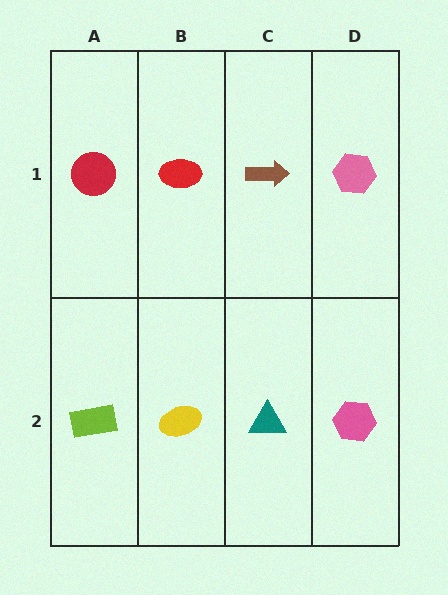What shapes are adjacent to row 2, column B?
A red ellipse (row 1, column B), a lime rectangle (row 2, column A), a teal triangle (row 2, column C).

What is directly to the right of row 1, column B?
A brown arrow.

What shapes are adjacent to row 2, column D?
A pink hexagon (row 1, column D), a teal triangle (row 2, column C).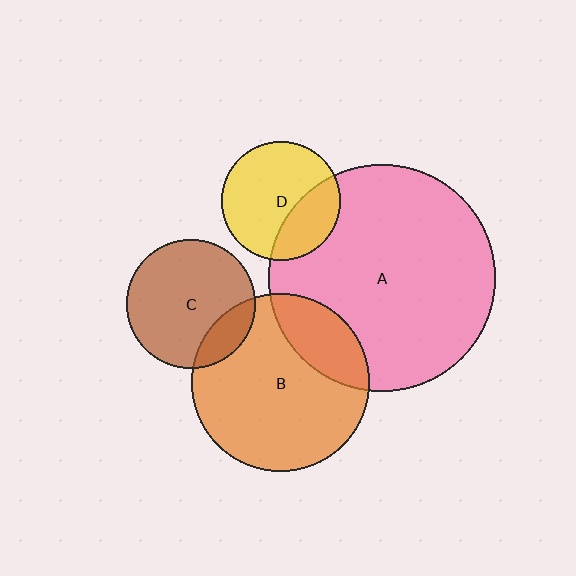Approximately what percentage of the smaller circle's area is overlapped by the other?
Approximately 30%.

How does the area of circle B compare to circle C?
Approximately 1.9 times.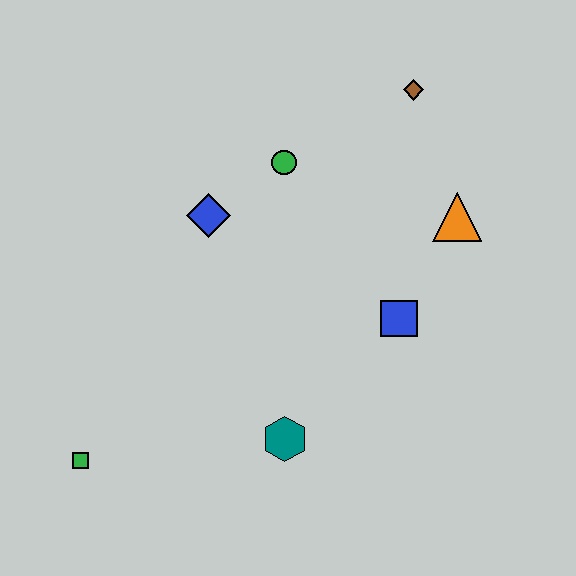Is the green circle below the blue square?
No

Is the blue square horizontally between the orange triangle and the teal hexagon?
Yes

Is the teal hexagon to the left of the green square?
No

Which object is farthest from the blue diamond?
The green square is farthest from the blue diamond.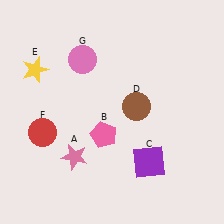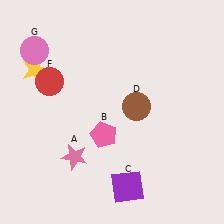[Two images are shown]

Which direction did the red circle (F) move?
The red circle (F) moved up.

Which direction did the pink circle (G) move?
The pink circle (G) moved left.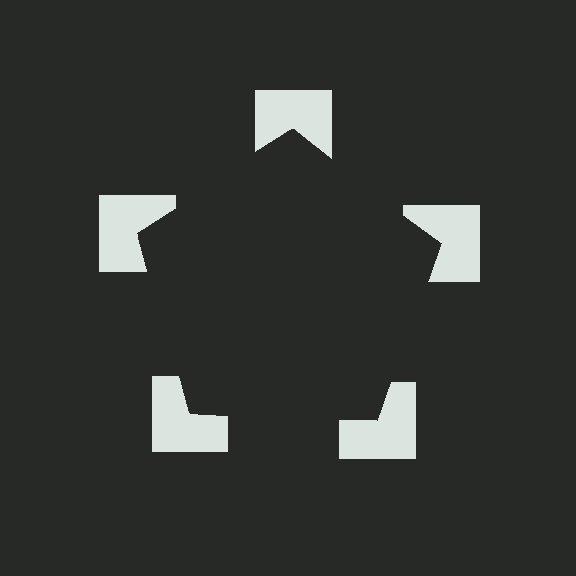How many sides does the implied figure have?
5 sides.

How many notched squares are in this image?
There are 5 — one at each vertex of the illusory pentagon.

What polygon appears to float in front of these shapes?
An illusory pentagon — its edges are inferred from the aligned wedge cuts in the notched squares, not physically drawn.